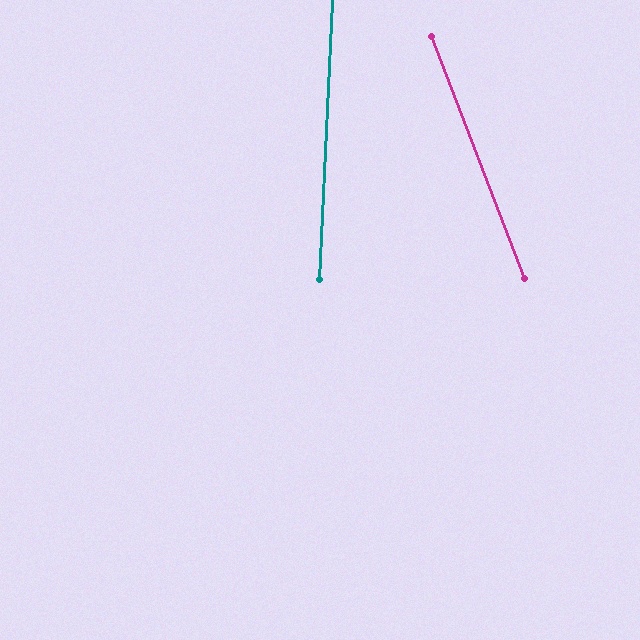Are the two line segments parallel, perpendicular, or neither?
Neither parallel nor perpendicular — they differ by about 24°.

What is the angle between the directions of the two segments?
Approximately 24 degrees.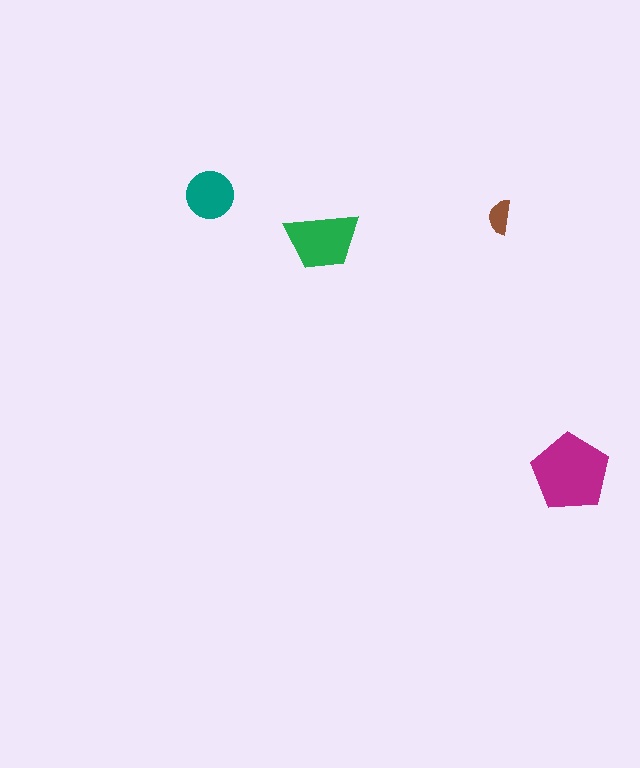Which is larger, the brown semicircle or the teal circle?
The teal circle.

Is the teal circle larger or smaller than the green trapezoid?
Smaller.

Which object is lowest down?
The magenta pentagon is bottommost.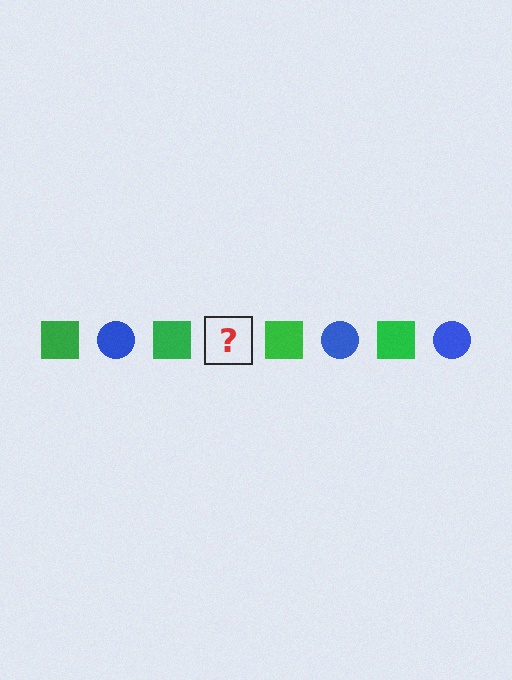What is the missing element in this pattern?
The missing element is a blue circle.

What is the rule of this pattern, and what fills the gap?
The rule is that the pattern alternates between green square and blue circle. The gap should be filled with a blue circle.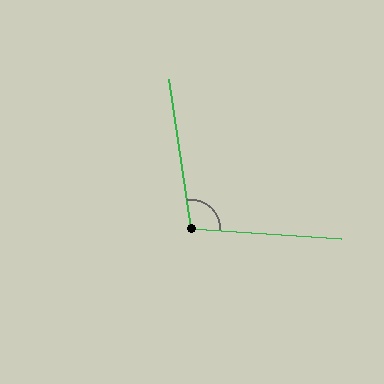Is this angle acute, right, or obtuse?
It is obtuse.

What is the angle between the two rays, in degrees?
Approximately 102 degrees.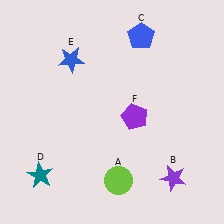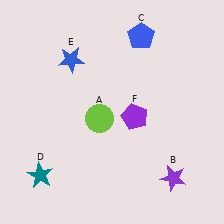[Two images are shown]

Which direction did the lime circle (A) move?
The lime circle (A) moved up.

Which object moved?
The lime circle (A) moved up.